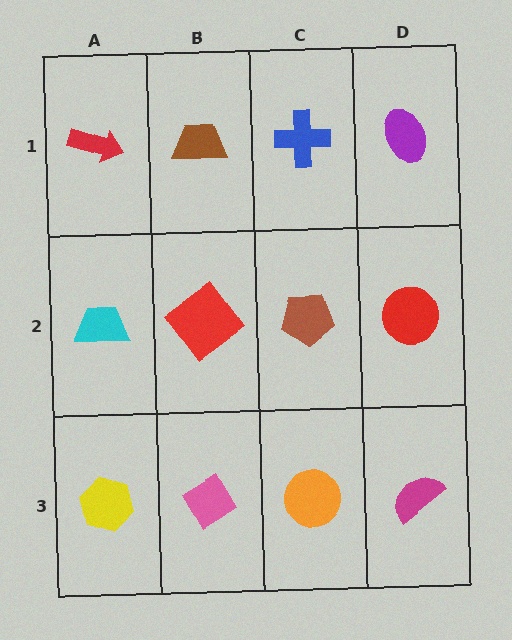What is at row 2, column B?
A red diamond.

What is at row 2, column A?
A cyan trapezoid.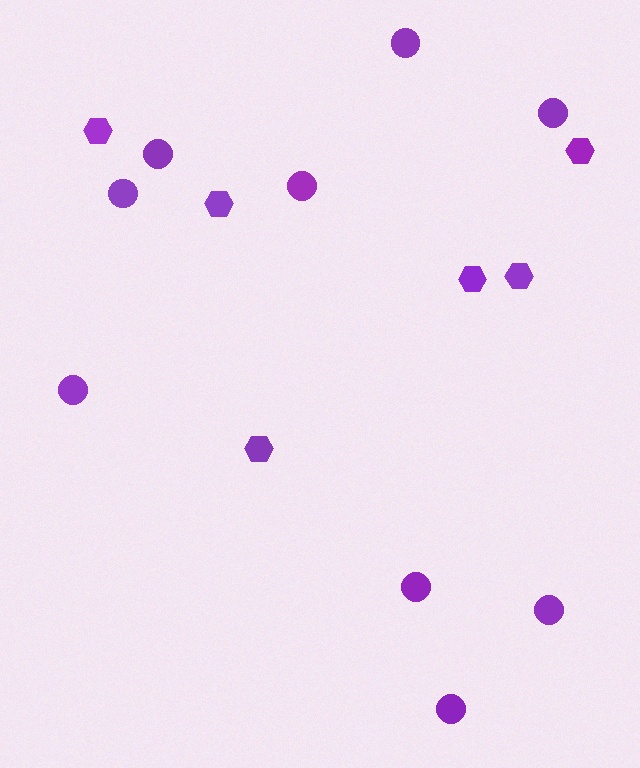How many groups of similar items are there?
There are 2 groups: one group of circles (9) and one group of hexagons (6).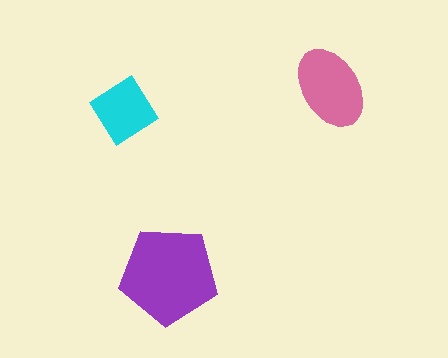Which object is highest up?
The pink ellipse is topmost.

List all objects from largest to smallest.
The purple pentagon, the pink ellipse, the cyan diamond.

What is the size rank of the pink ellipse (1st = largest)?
2nd.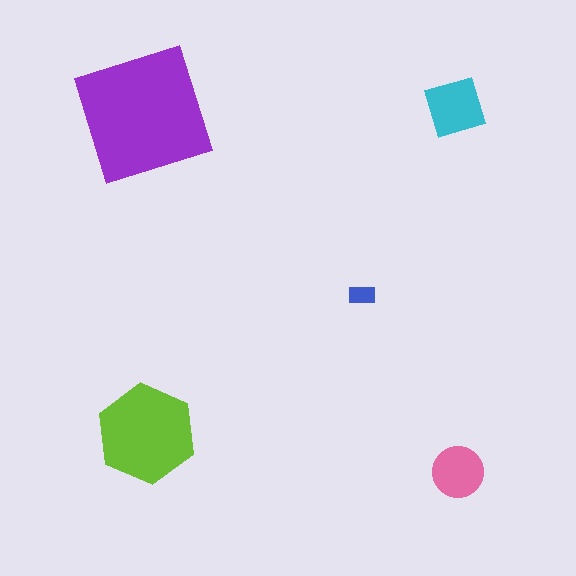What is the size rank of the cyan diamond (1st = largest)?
3rd.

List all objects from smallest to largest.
The blue rectangle, the pink circle, the cyan diamond, the lime hexagon, the purple square.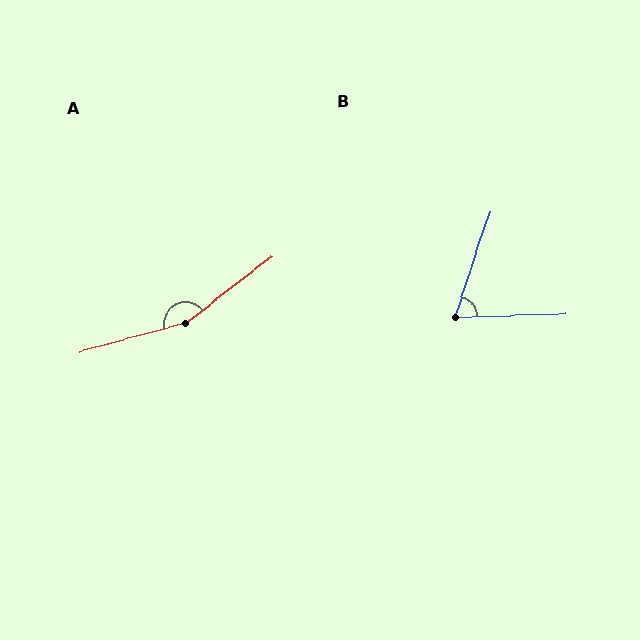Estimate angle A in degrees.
Approximately 157 degrees.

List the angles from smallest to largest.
B (69°), A (157°).